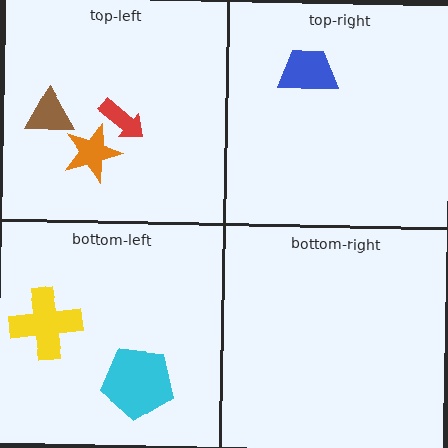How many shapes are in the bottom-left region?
2.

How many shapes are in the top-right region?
1.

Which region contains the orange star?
The top-left region.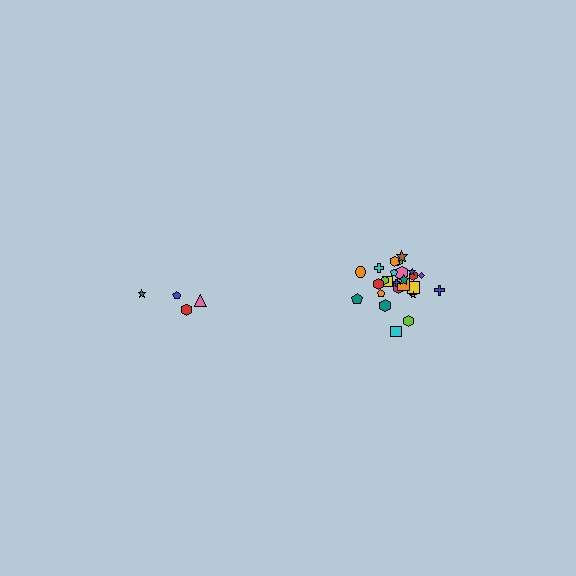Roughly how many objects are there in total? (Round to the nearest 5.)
Roughly 30 objects in total.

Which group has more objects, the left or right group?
The right group.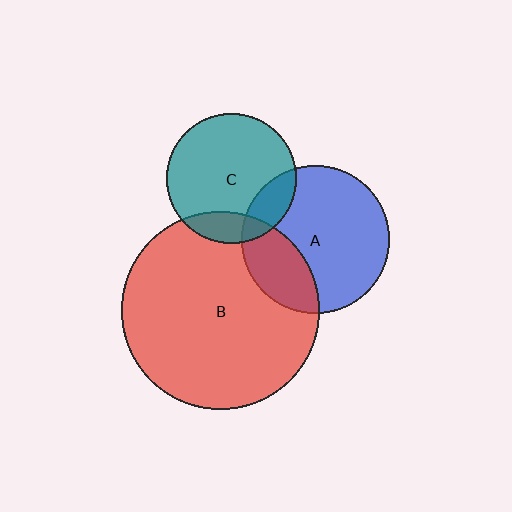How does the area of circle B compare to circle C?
Approximately 2.3 times.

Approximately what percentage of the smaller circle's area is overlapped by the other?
Approximately 25%.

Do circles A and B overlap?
Yes.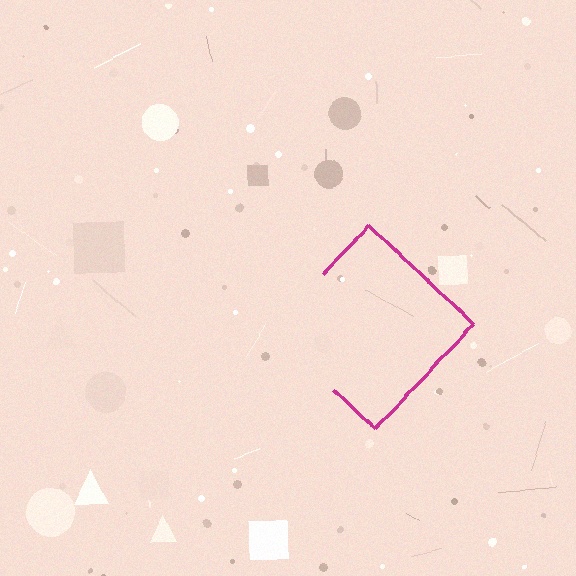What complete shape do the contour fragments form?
The contour fragments form a diamond.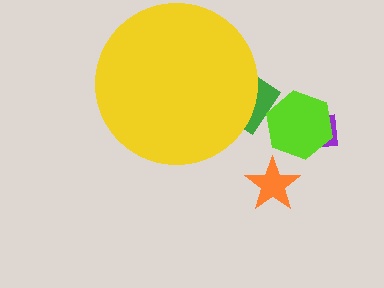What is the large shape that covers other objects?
A yellow circle.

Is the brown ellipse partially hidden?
Yes, the brown ellipse is partially hidden behind the yellow circle.